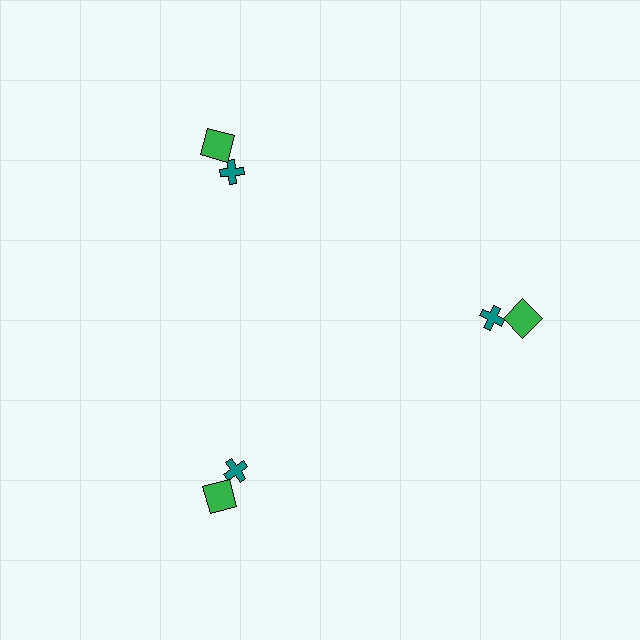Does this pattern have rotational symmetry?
Yes, this pattern has 3-fold rotational symmetry. It looks the same after rotating 120 degrees around the center.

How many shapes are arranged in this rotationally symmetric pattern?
There are 6 shapes, arranged in 3 groups of 2.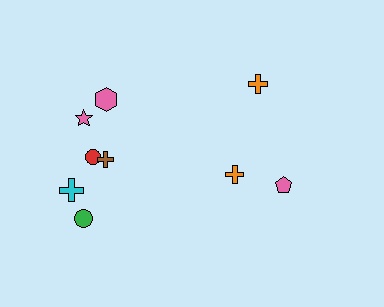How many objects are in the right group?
There are 3 objects.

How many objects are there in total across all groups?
There are 9 objects.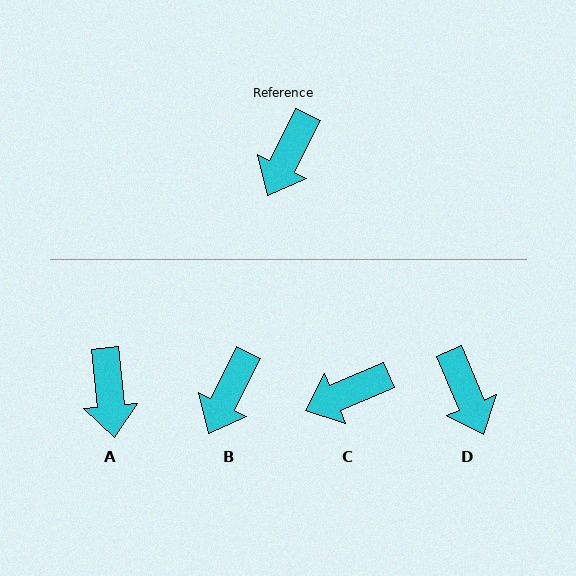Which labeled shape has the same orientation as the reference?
B.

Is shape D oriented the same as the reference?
No, it is off by about 49 degrees.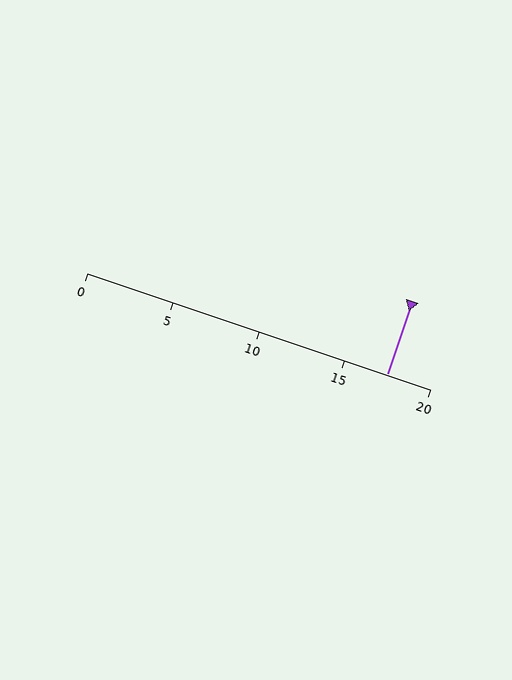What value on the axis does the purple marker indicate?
The marker indicates approximately 17.5.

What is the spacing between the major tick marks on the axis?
The major ticks are spaced 5 apart.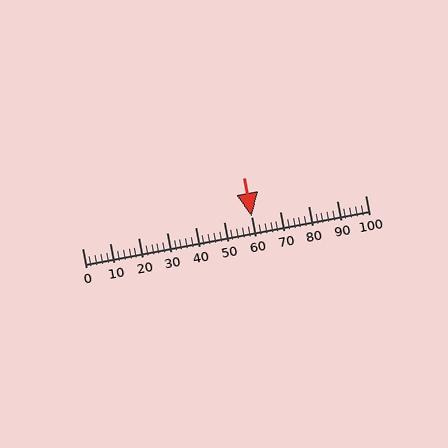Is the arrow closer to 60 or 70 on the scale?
The arrow is closer to 60.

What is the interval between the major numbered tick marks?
The major tick marks are spaced 10 units apart.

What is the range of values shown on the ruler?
The ruler shows values from 0 to 100.